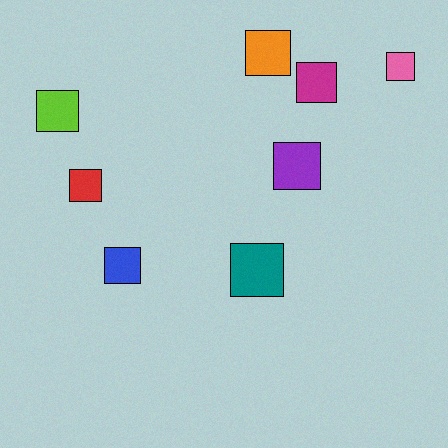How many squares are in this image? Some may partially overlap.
There are 8 squares.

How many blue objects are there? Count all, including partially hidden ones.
There is 1 blue object.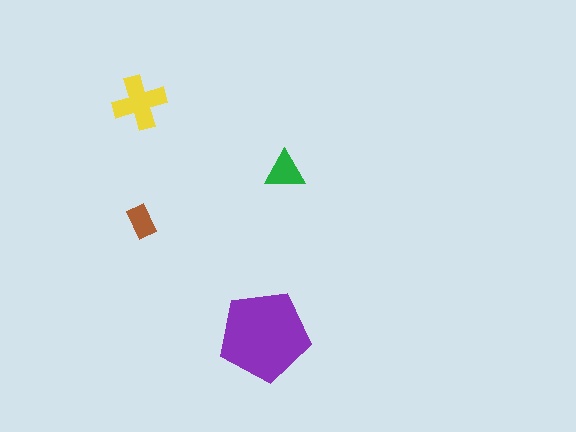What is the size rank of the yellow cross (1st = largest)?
2nd.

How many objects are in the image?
There are 4 objects in the image.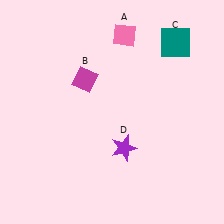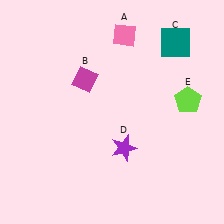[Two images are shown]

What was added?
A lime pentagon (E) was added in Image 2.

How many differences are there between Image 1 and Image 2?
There is 1 difference between the two images.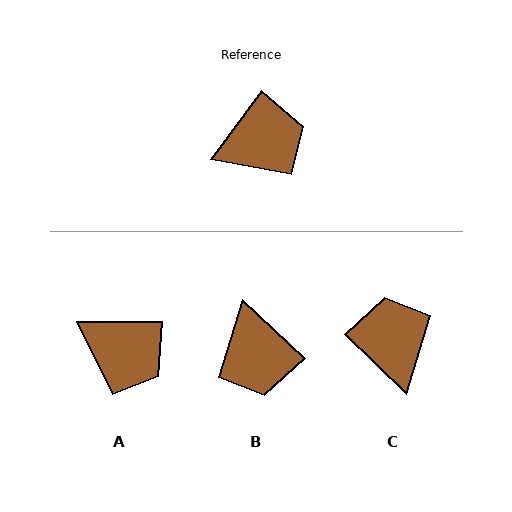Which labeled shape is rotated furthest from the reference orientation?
B, about 97 degrees away.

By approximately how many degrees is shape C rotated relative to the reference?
Approximately 83 degrees counter-clockwise.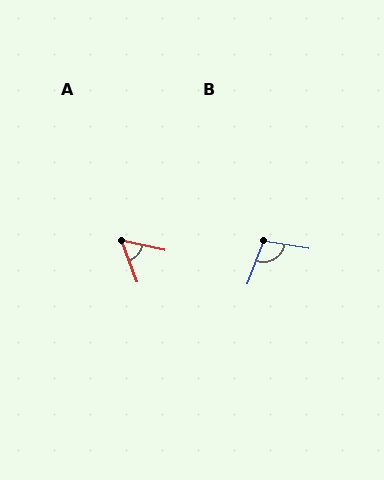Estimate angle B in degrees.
Approximately 101 degrees.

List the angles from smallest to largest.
A (57°), B (101°).